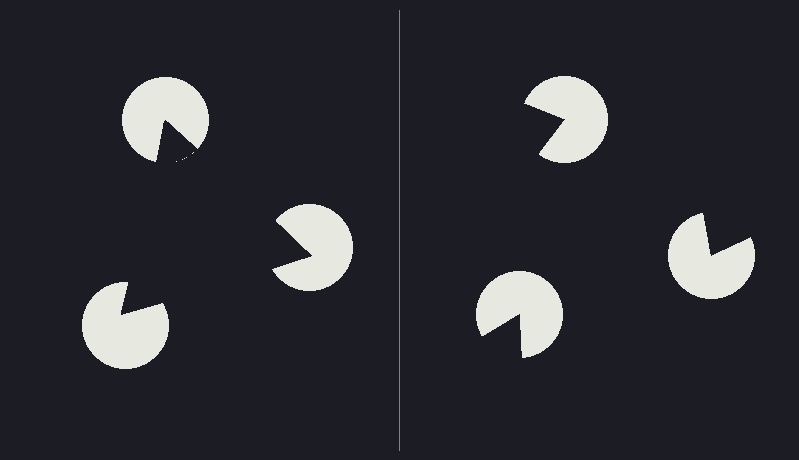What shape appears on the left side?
An illusory triangle.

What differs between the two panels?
The pac-man discs are positioned identically on both sides; only the wedge orientations differ. On the left they align to a triangle; on the right they are misaligned.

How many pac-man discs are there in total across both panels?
6 — 3 on each side.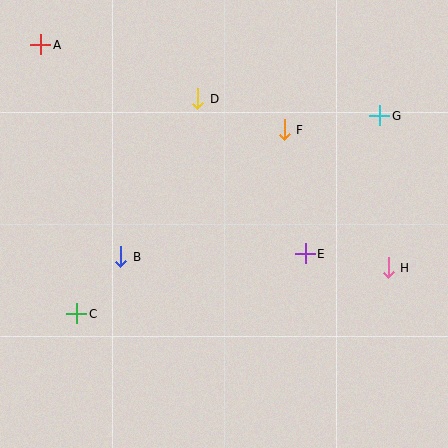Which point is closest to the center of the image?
Point E at (305, 254) is closest to the center.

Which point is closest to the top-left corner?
Point A is closest to the top-left corner.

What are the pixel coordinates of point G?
Point G is at (380, 116).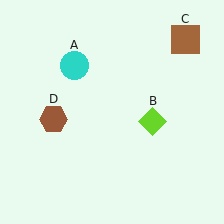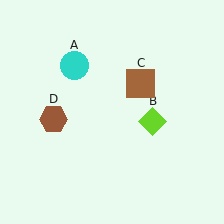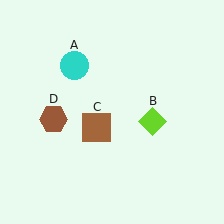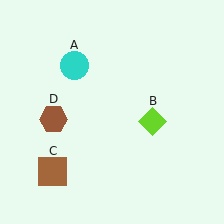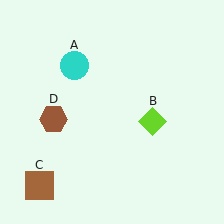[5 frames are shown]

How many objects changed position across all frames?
1 object changed position: brown square (object C).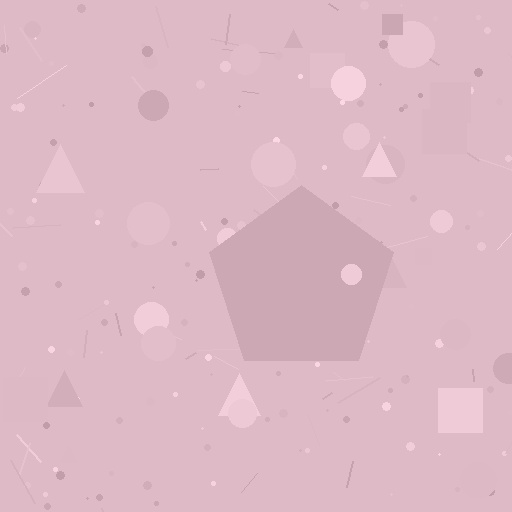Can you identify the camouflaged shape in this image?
The camouflaged shape is a pentagon.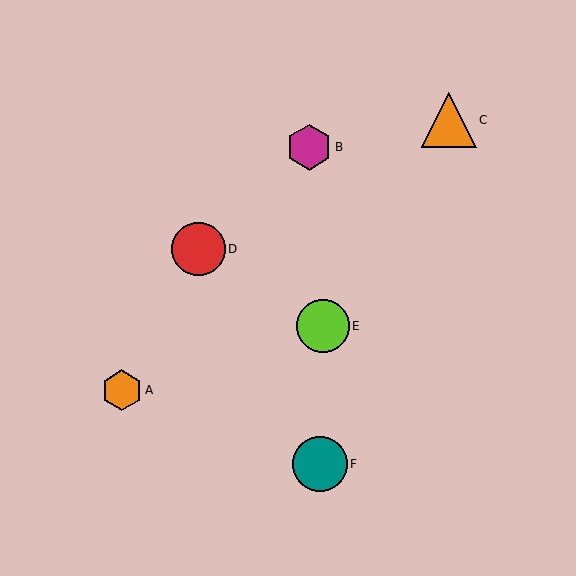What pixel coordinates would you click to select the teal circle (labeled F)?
Click at (320, 464) to select the teal circle F.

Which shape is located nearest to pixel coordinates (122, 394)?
The orange hexagon (labeled A) at (122, 390) is nearest to that location.